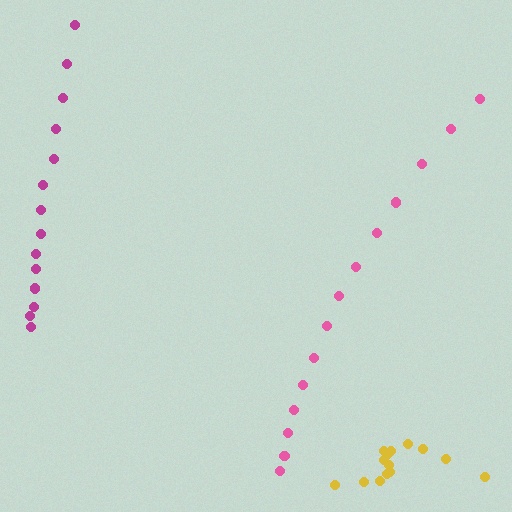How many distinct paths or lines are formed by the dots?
There are 3 distinct paths.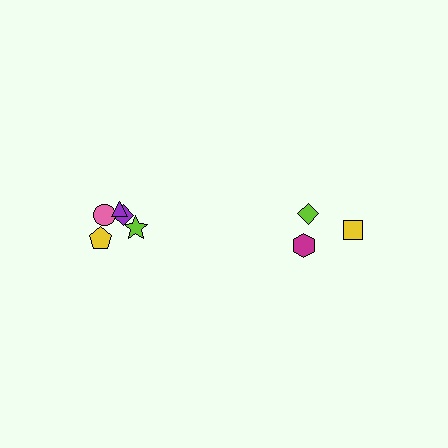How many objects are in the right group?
There are 3 objects.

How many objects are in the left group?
There are 5 objects.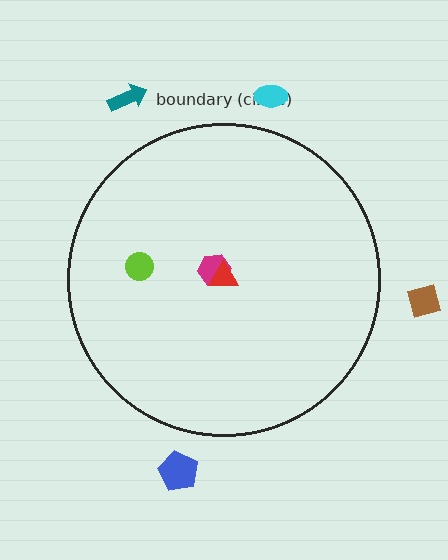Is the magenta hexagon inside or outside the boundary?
Inside.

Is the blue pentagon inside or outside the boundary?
Outside.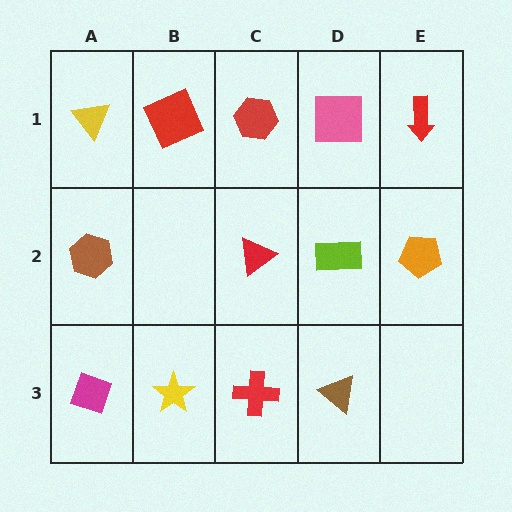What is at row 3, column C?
A red cross.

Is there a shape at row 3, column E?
No, that cell is empty.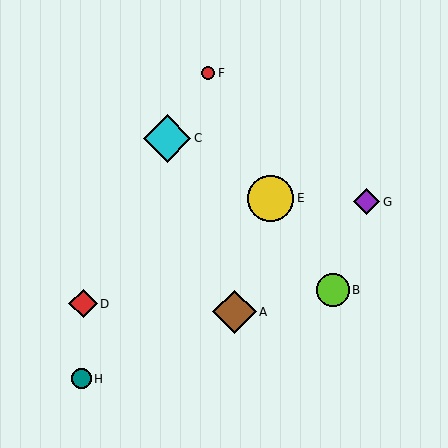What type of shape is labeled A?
Shape A is a brown diamond.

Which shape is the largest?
The cyan diamond (labeled C) is the largest.